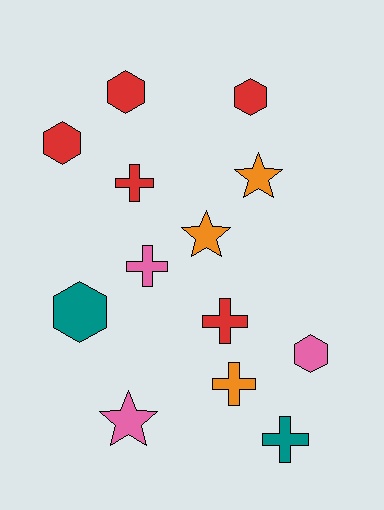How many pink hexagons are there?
There is 1 pink hexagon.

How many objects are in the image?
There are 13 objects.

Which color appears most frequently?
Red, with 5 objects.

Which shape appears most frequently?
Cross, with 5 objects.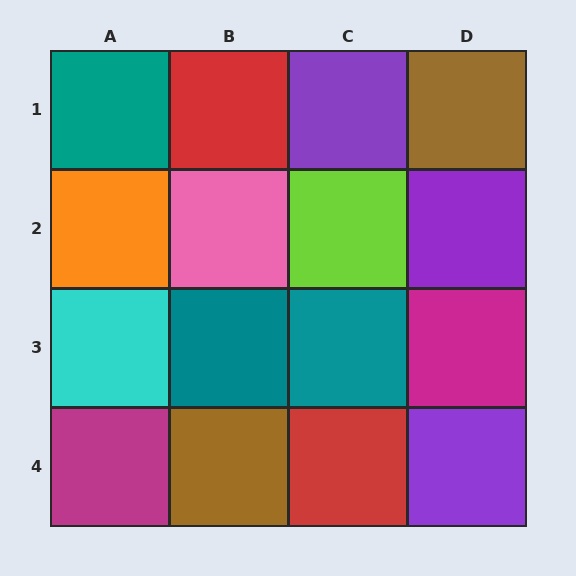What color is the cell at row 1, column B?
Red.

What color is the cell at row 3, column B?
Teal.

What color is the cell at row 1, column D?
Brown.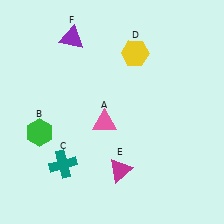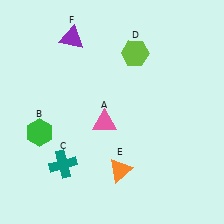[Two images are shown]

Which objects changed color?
D changed from yellow to lime. E changed from magenta to orange.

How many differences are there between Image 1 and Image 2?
There are 2 differences between the two images.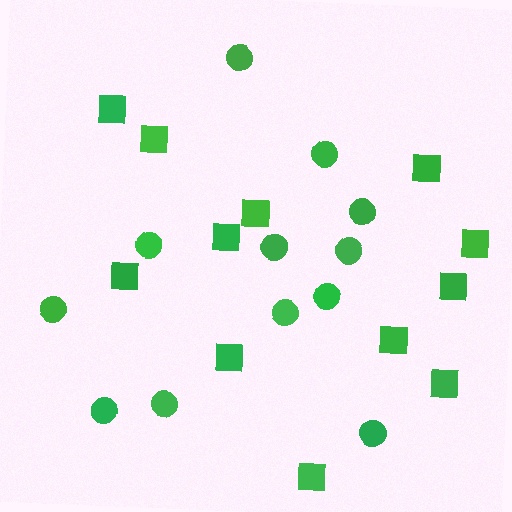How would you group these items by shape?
There are 2 groups: one group of squares (12) and one group of circles (12).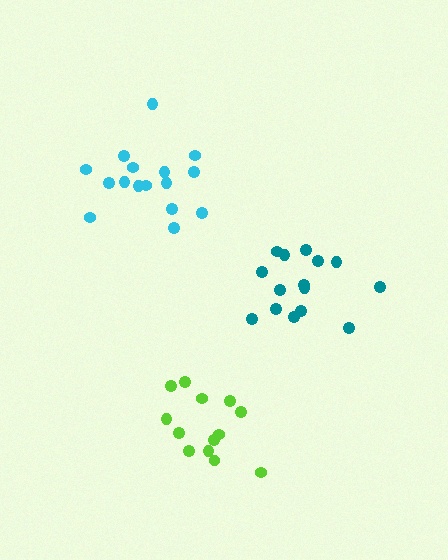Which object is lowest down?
The lime cluster is bottommost.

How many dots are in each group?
Group 1: 16 dots, Group 2: 15 dots, Group 3: 13 dots (44 total).